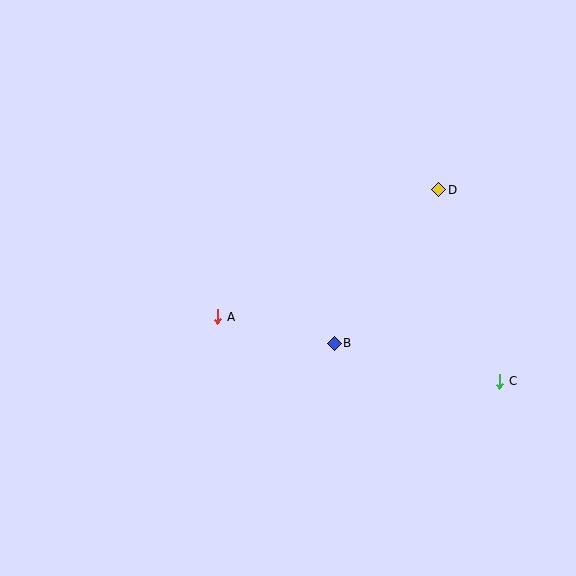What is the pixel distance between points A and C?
The distance between A and C is 289 pixels.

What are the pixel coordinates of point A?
Point A is at (218, 317).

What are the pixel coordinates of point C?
Point C is at (500, 381).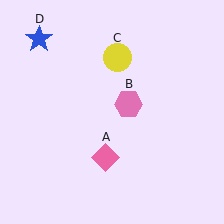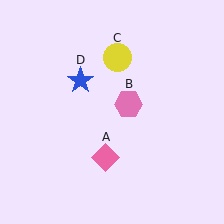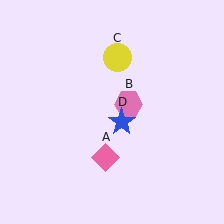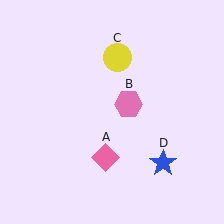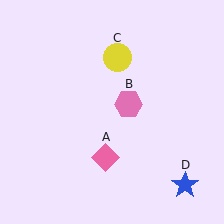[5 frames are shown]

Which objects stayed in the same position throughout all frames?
Pink diamond (object A) and pink hexagon (object B) and yellow circle (object C) remained stationary.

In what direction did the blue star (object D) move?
The blue star (object D) moved down and to the right.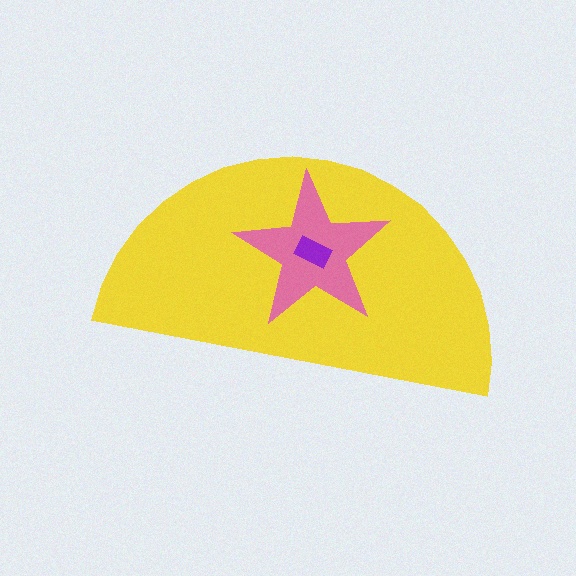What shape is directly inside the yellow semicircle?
The pink star.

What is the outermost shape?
The yellow semicircle.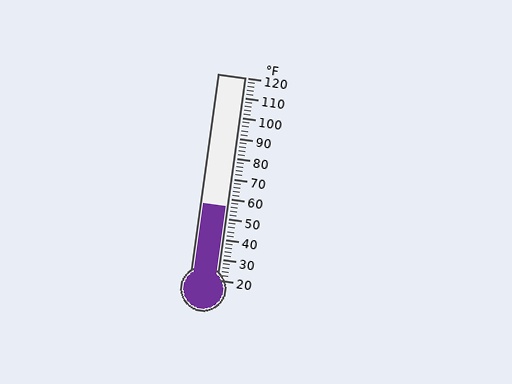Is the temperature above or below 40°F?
The temperature is above 40°F.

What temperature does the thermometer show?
The thermometer shows approximately 56°F.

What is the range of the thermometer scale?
The thermometer scale ranges from 20°F to 120°F.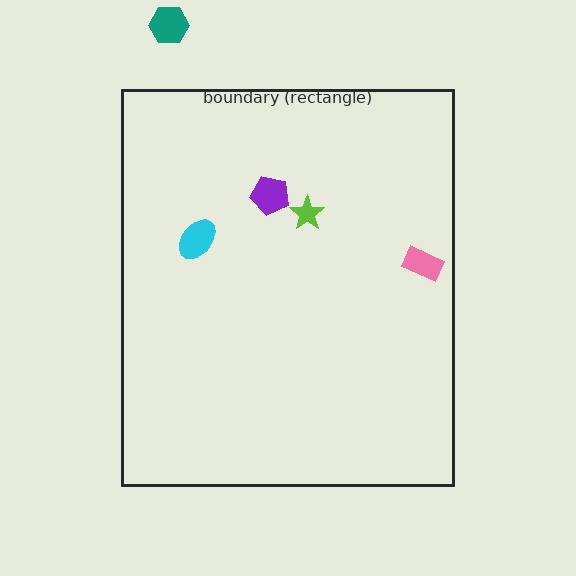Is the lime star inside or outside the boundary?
Inside.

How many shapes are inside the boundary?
4 inside, 1 outside.